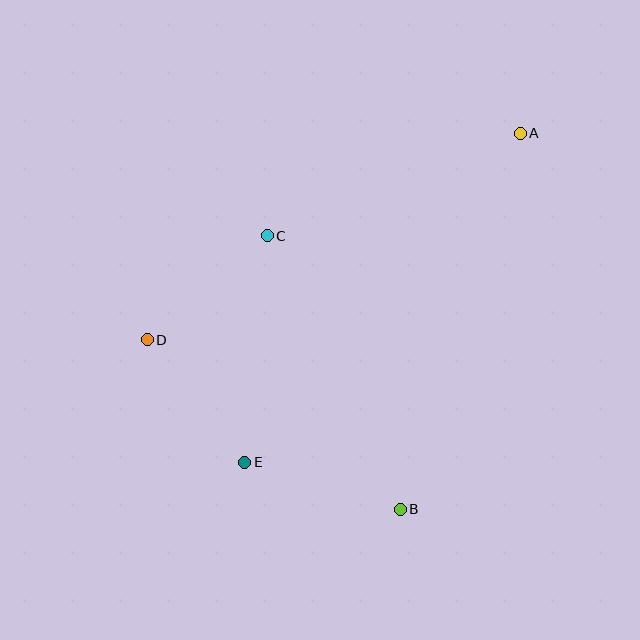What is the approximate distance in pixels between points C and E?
The distance between C and E is approximately 228 pixels.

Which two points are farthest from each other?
Points A and E are farthest from each other.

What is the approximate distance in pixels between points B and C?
The distance between B and C is approximately 304 pixels.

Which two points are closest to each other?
Points D and E are closest to each other.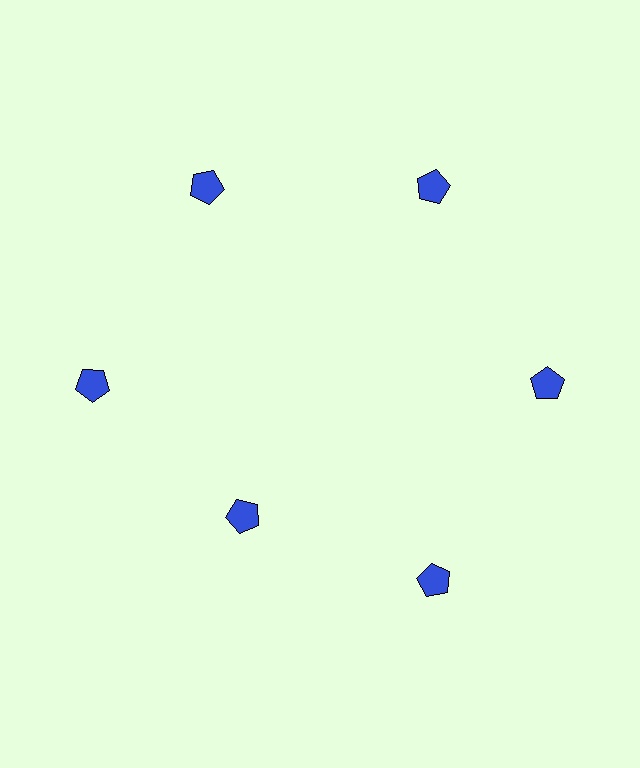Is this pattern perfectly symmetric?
No. The 6 blue pentagons are arranged in a ring, but one element near the 7 o'clock position is pulled inward toward the center, breaking the 6-fold rotational symmetry.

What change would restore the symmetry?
The symmetry would be restored by moving it outward, back onto the ring so that all 6 pentagons sit at equal angles and equal distance from the center.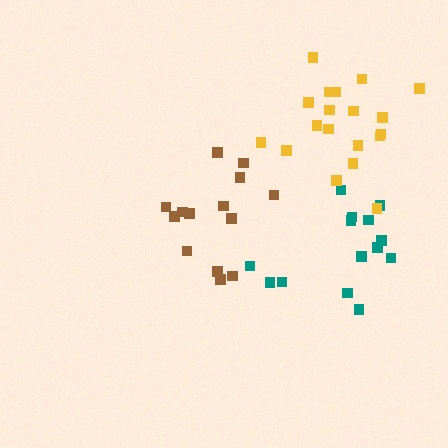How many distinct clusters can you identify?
There are 3 distinct clusters.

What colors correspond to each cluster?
The clusters are colored: teal, yellow, brown.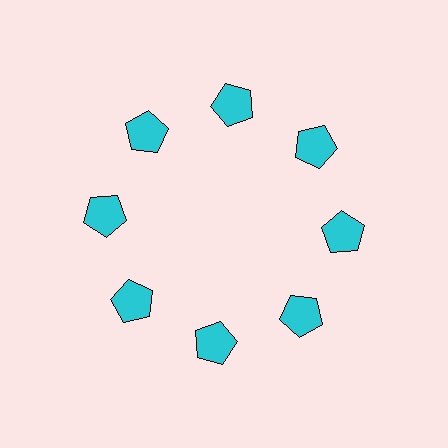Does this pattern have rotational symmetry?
Yes, this pattern has 8-fold rotational symmetry. It looks the same after rotating 45 degrees around the center.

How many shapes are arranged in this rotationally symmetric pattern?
There are 8 shapes, arranged in 8 groups of 1.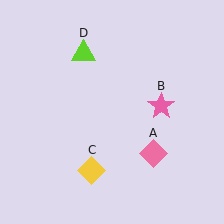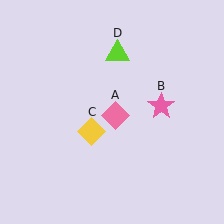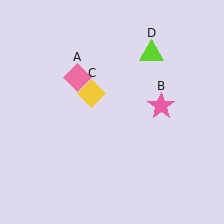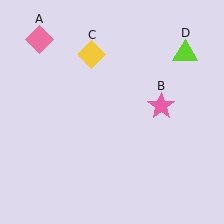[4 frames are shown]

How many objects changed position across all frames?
3 objects changed position: pink diamond (object A), yellow diamond (object C), lime triangle (object D).